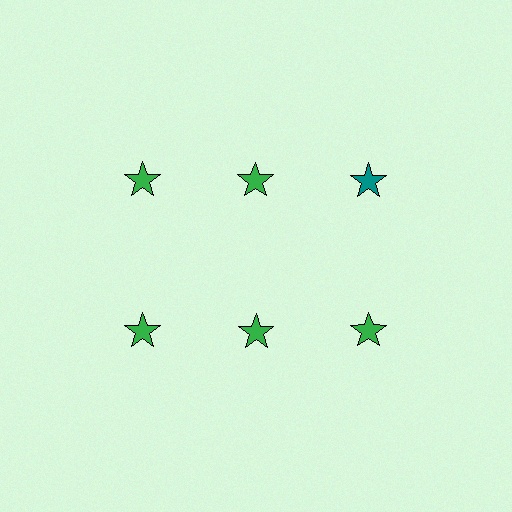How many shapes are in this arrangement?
There are 6 shapes arranged in a grid pattern.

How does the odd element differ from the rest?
It has a different color: teal instead of green.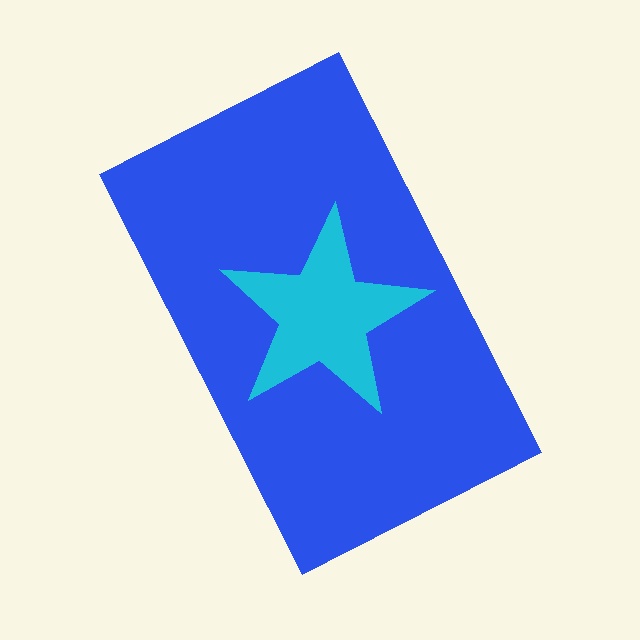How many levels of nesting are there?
2.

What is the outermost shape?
The blue rectangle.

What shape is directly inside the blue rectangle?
The cyan star.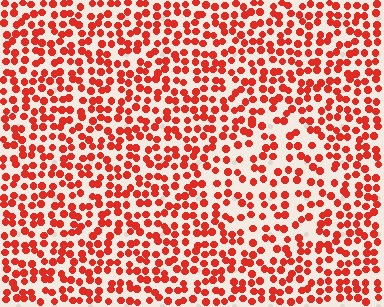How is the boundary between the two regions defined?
The boundary is defined by a change in element density (approximately 1.5x ratio). All elements are the same color, size, and shape.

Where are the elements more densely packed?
The elements are more densely packed outside the diamond boundary.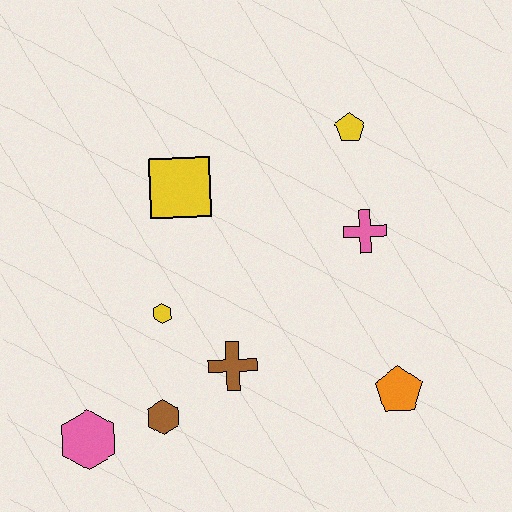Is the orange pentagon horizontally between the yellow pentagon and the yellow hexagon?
No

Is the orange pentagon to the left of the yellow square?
No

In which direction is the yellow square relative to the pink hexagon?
The yellow square is above the pink hexagon.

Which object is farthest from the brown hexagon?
The yellow pentagon is farthest from the brown hexagon.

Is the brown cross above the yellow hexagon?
No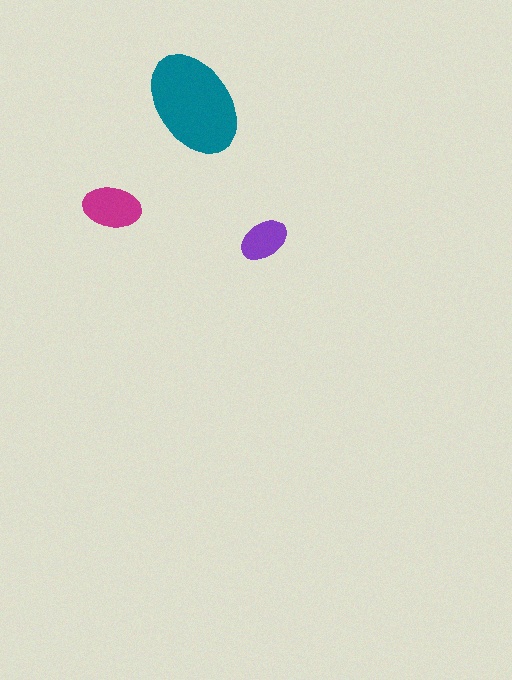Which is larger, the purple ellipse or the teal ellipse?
The teal one.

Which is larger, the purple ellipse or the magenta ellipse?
The magenta one.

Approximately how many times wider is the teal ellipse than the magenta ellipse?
About 2 times wider.